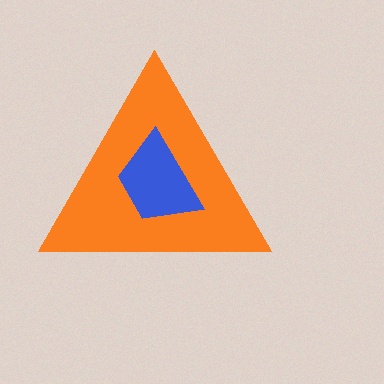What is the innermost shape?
The blue trapezoid.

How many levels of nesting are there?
2.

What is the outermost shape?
The orange triangle.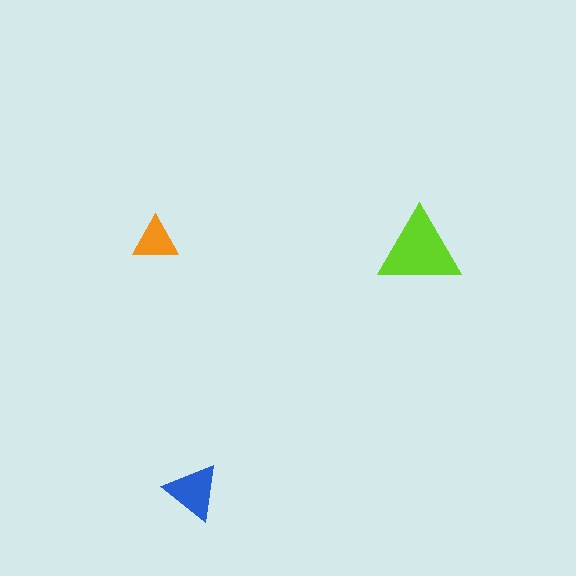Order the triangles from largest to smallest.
the lime one, the blue one, the orange one.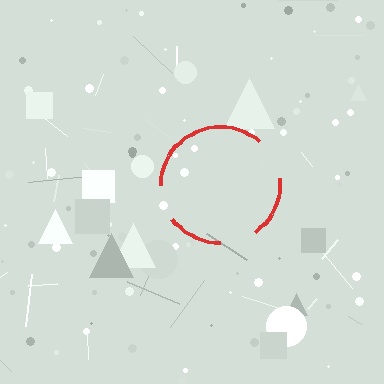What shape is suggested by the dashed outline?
The dashed outline suggests a circle.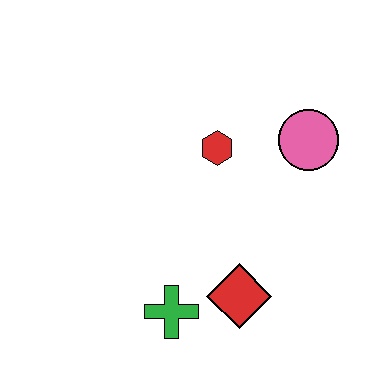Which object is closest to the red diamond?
The green cross is closest to the red diamond.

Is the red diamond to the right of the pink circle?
No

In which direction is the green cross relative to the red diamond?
The green cross is to the left of the red diamond.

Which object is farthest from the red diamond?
The pink circle is farthest from the red diamond.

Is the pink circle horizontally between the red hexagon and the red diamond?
No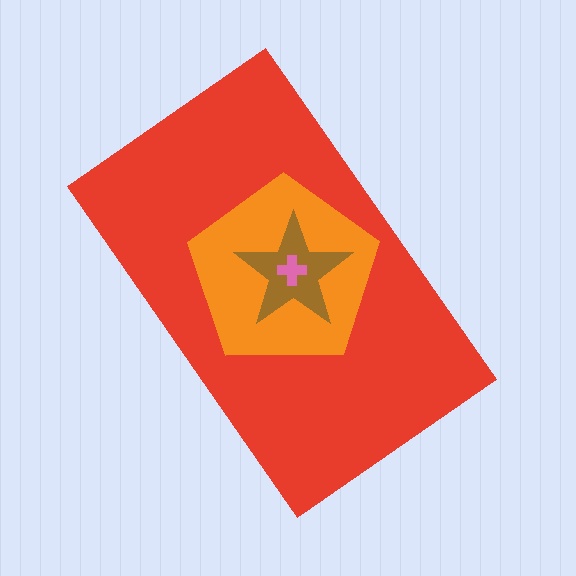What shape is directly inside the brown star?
The pink cross.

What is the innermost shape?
The pink cross.